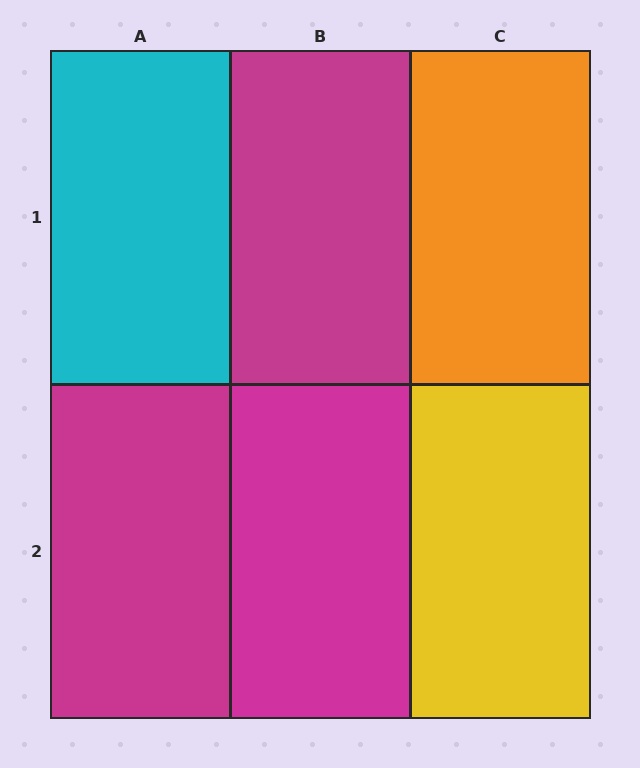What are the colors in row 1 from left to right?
Cyan, magenta, orange.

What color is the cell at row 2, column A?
Magenta.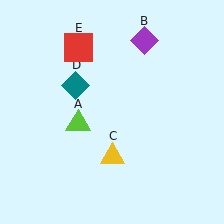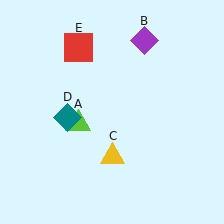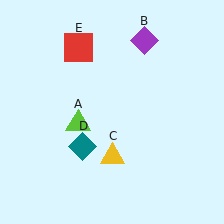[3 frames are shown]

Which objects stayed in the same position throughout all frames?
Lime triangle (object A) and purple diamond (object B) and yellow triangle (object C) and red square (object E) remained stationary.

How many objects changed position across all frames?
1 object changed position: teal diamond (object D).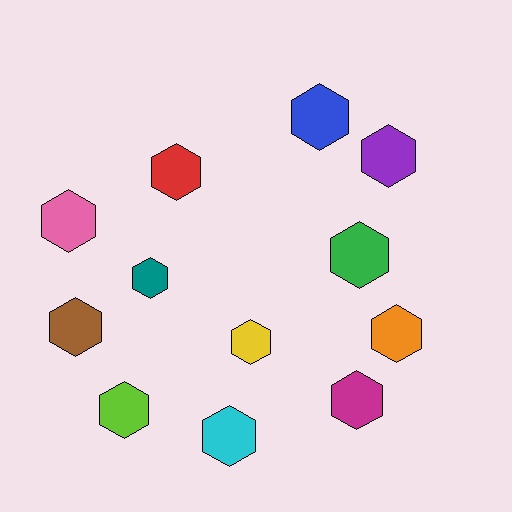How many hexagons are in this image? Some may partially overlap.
There are 12 hexagons.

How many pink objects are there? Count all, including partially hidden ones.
There is 1 pink object.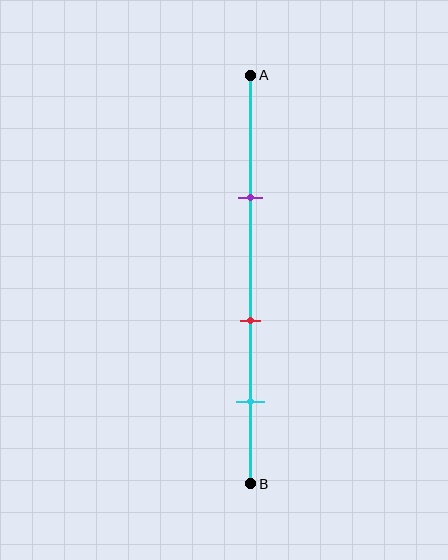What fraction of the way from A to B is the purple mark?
The purple mark is approximately 30% (0.3) of the way from A to B.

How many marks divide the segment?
There are 3 marks dividing the segment.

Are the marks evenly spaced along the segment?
Yes, the marks are approximately evenly spaced.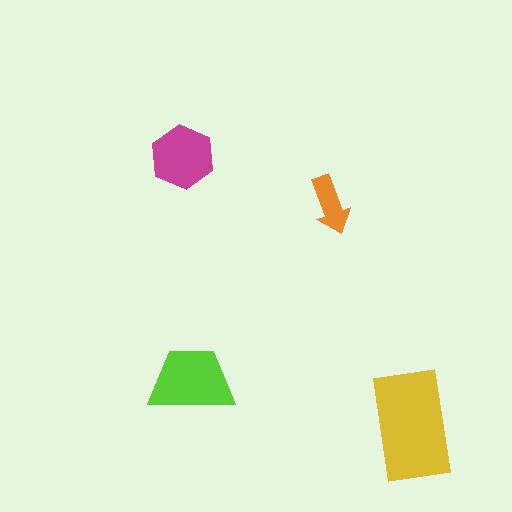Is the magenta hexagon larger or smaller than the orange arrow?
Larger.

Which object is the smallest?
The orange arrow.